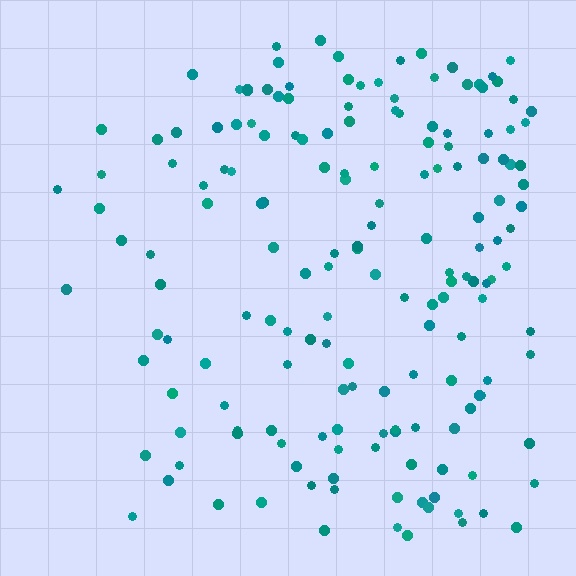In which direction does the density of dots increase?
From left to right, with the right side densest.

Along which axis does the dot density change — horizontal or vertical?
Horizontal.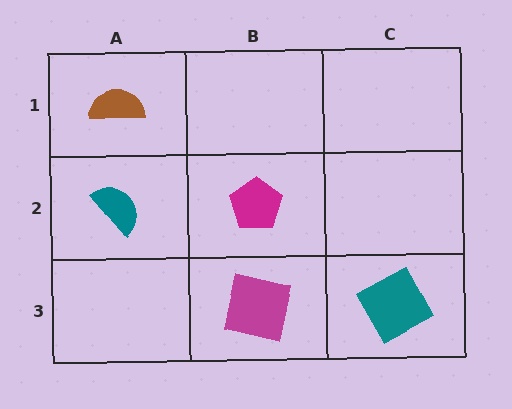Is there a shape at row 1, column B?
No, that cell is empty.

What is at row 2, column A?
A teal semicircle.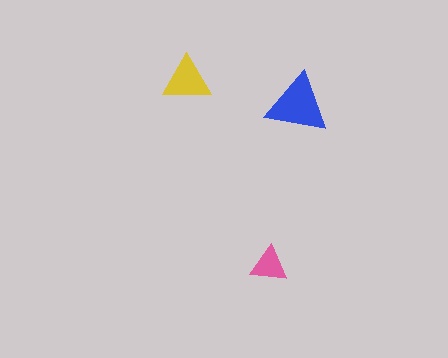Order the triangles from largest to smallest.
the blue one, the yellow one, the pink one.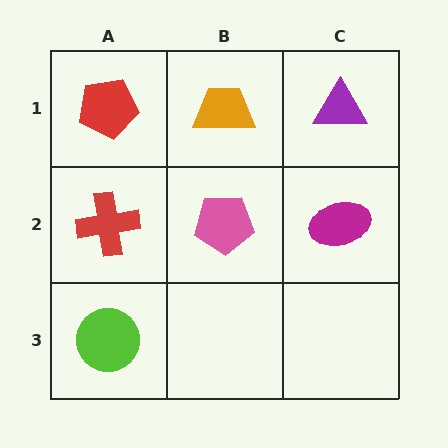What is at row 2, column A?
A red cross.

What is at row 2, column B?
A pink pentagon.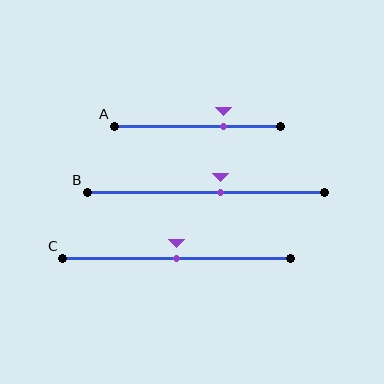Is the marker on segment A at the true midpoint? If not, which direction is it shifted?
No, the marker on segment A is shifted to the right by about 16% of the segment length.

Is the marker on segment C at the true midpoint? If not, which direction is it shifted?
Yes, the marker on segment C is at the true midpoint.